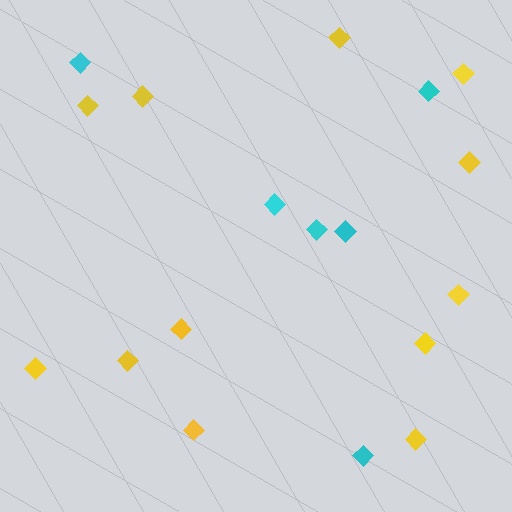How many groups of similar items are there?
There are 2 groups: one group of yellow diamonds (12) and one group of cyan diamonds (6).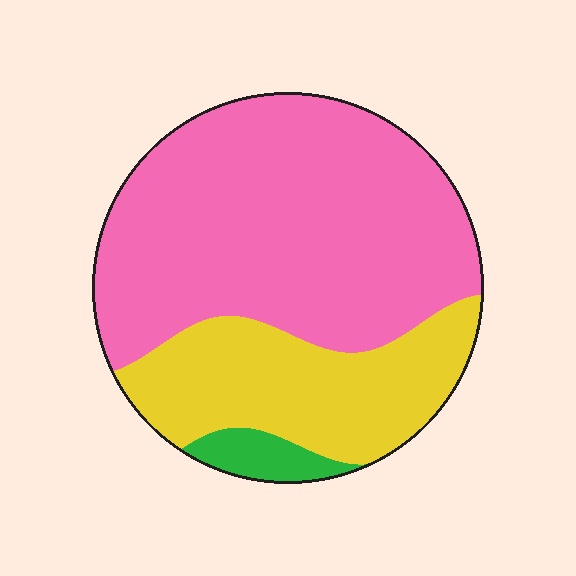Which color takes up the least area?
Green, at roughly 5%.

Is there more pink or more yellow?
Pink.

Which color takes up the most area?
Pink, at roughly 65%.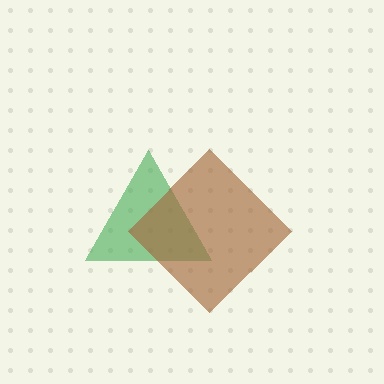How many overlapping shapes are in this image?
There are 2 overlapping shapes in the image.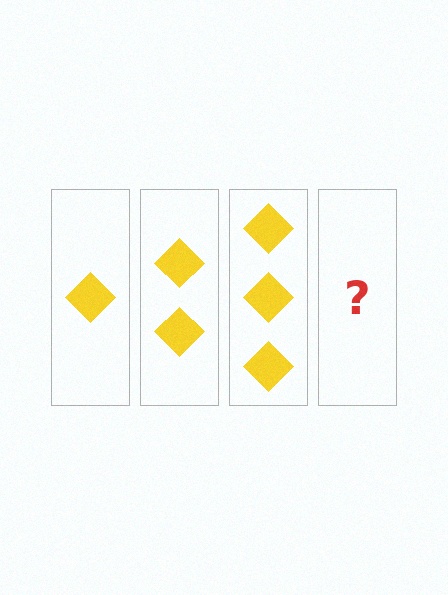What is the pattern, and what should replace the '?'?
The pattern is that each step adds one more diamond. The '?' should be 4 diamonds.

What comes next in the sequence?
The next element should be 4 diamonds.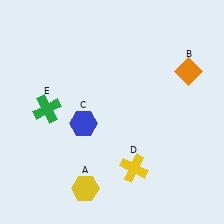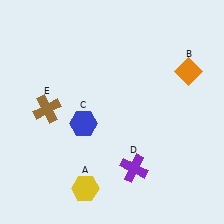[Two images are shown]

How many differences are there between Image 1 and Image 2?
There are 2 differences between the two images.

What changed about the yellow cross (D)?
In Image 1, D is yellow. In Image 2, it changed to purple.